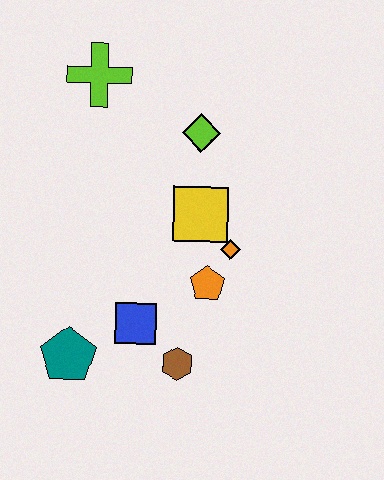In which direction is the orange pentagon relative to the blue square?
The orange pentagon is to the right of the blue square.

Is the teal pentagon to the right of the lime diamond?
No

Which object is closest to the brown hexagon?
The blue square is closest to the brown hexagon.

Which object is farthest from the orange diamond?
The lime cross is farthest from the orange diamond.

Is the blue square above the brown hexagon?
Yes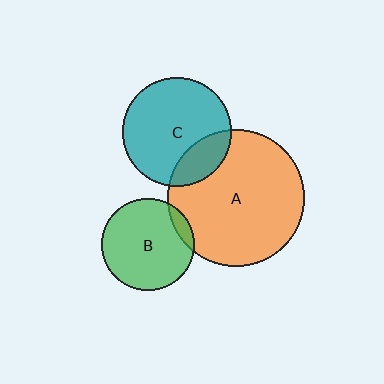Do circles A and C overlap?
Yes.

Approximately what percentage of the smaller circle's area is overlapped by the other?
Approximately 20%.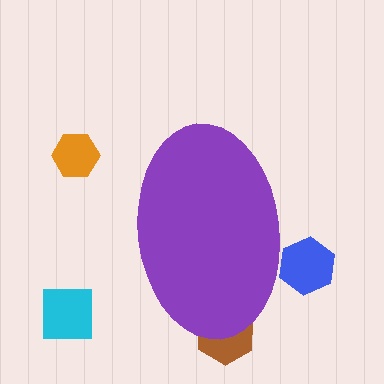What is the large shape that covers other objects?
A purple ellipse.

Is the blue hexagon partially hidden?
Yes, the blue hexagon is partially hidden behind the purple ellipse.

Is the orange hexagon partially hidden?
No, the orange hexagon is fully visible.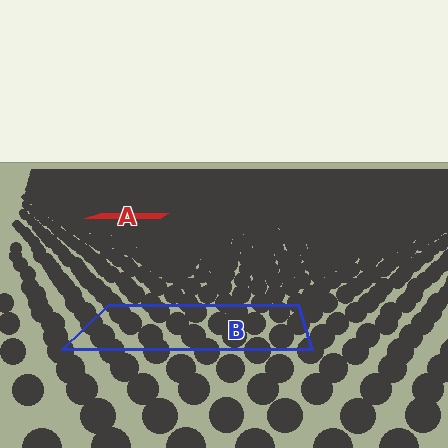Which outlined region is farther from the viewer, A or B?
Region A is farther from the viewer — the texture elements inside it appear smaller and more densely packed.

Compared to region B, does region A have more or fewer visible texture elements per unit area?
Region A has more texture elements per unit area — they are packed more densely because it is farther away.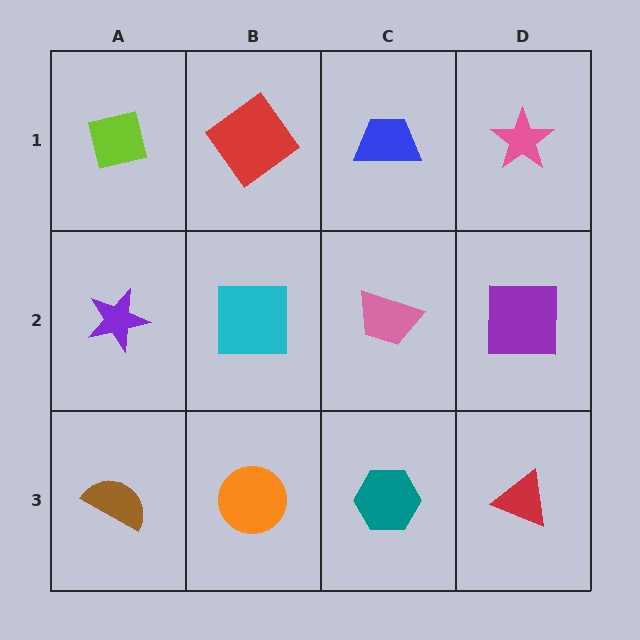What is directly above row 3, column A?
A purple star.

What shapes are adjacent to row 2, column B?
A red diamond (row 1, column B), an orange circle (row 3, column B), a purple star (row 2, column A), a pink trapezoid (row 2, column C).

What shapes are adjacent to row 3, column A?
A purple star (row 2, column A), an orange circle (row 3, column B).